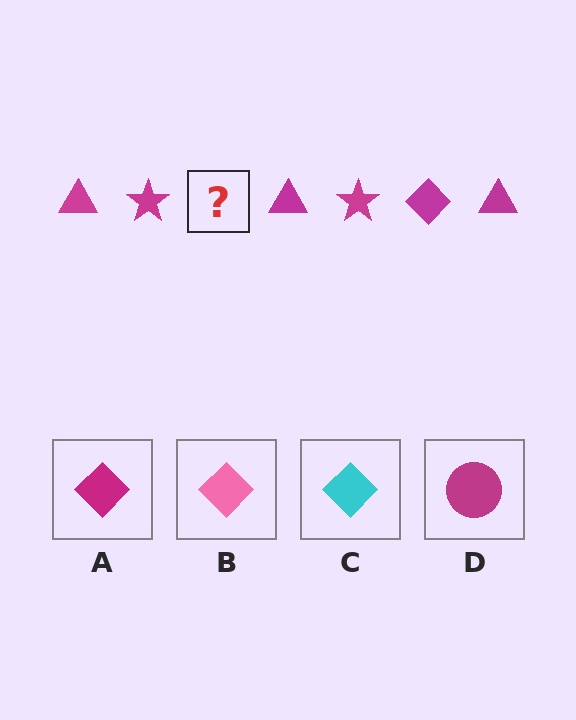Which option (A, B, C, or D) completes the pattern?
A.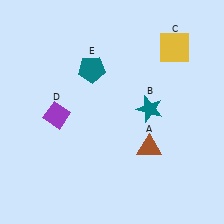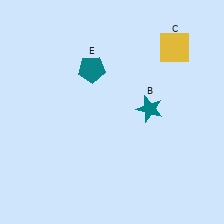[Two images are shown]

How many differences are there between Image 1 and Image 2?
There are 2 differences between the two images.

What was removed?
The purple diamond (D), the brown triangle (A) were removed in Image 2.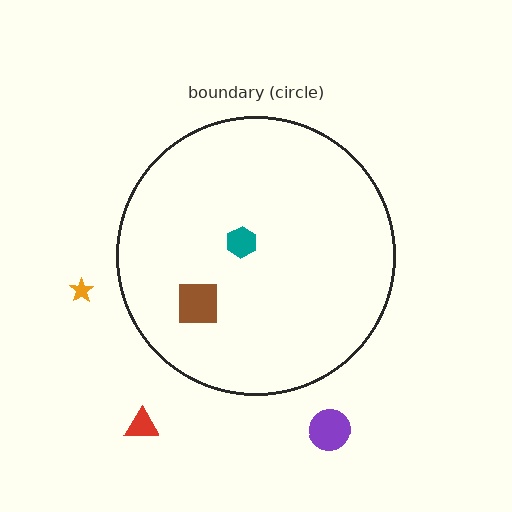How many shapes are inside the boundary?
2 inside, 3 outside.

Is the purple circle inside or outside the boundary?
Outside.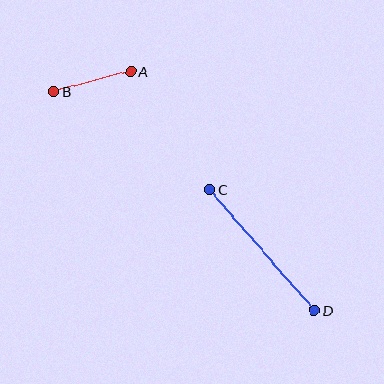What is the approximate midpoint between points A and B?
The midpoint is at approximately (92, 82) pixels.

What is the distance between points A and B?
The distance is approximately 80 pixels.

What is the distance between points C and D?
The distance is approximately 160 pixels.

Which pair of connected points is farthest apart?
Points C and D are farthest apart.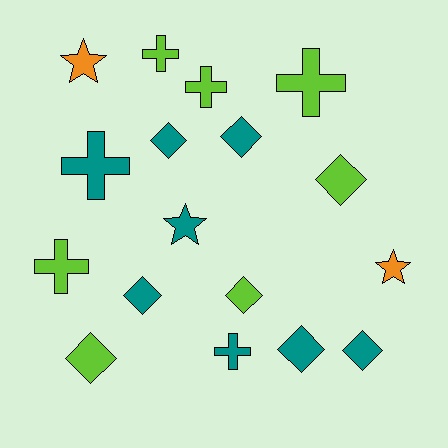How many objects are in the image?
There are 17 objects.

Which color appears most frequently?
Teal, with 8 objects.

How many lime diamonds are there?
There are 3 lime diamonds.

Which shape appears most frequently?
Diamond, with 8 objects.